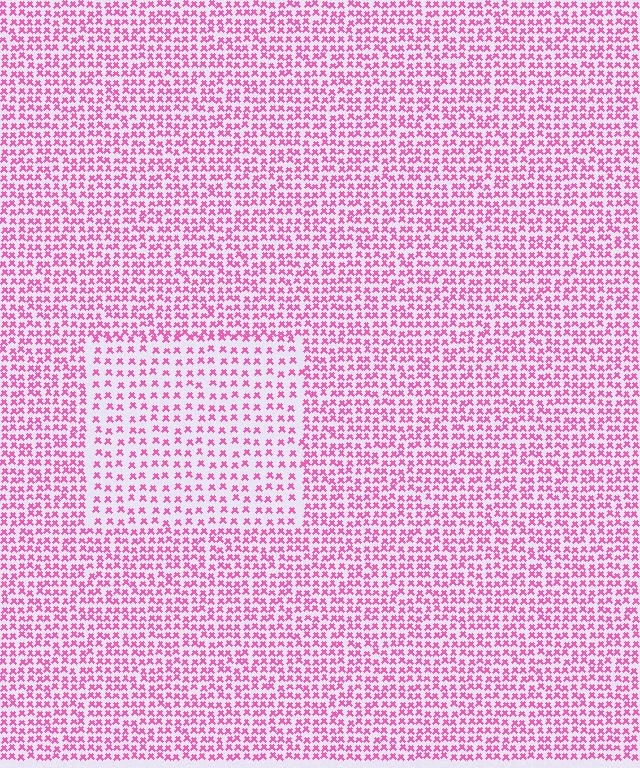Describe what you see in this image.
The image contains small pink elements arranged at two different densities. A rectangle-shaped region is visible where the elements are less densely packed than the surrounding area.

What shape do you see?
I see a rectangle.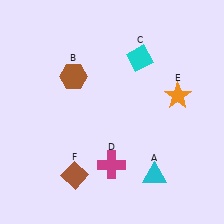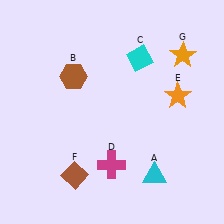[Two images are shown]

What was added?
An orange star (G) was added in Image 2.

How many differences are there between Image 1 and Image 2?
There is 1 difference between the two images.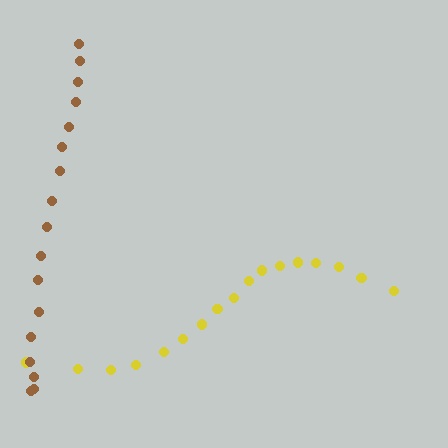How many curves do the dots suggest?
There are 2 distinct paths.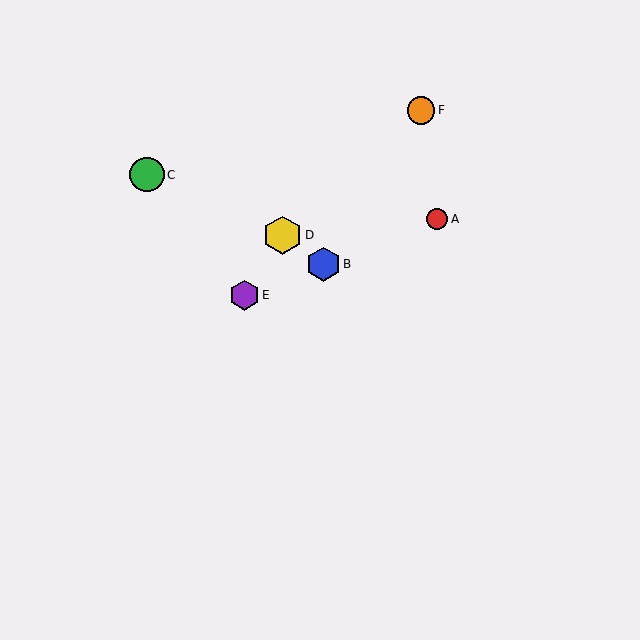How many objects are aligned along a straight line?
3 objects (A, B, E) are aligned along a straight line.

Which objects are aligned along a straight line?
Objects A, B, E are aligned along a straight line.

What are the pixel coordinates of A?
Object A is at (437, 219).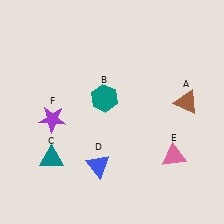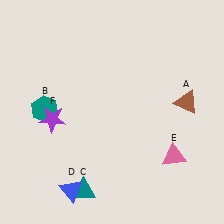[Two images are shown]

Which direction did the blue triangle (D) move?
The blue triangle (D) moved left.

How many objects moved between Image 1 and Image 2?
3 objects moved between the two images.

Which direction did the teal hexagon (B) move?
The teal hexagon (B) moved left.